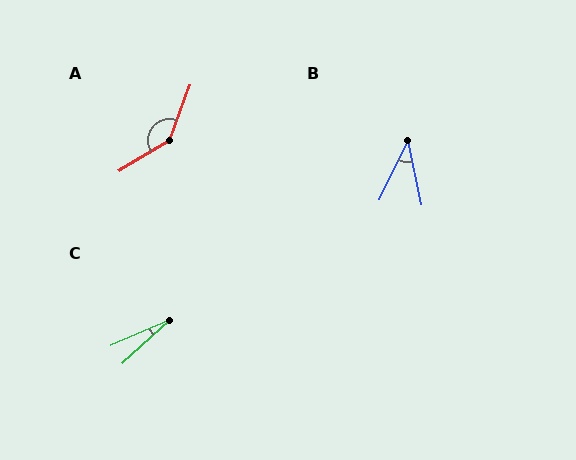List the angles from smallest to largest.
C (19°), B (38°), A (141°).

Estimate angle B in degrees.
Approximately 38 degrees.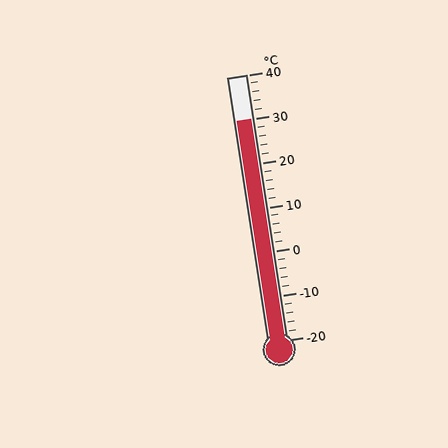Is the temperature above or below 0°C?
The temperature is above 0°C.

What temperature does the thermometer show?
The thermometer shows approximately 30°C.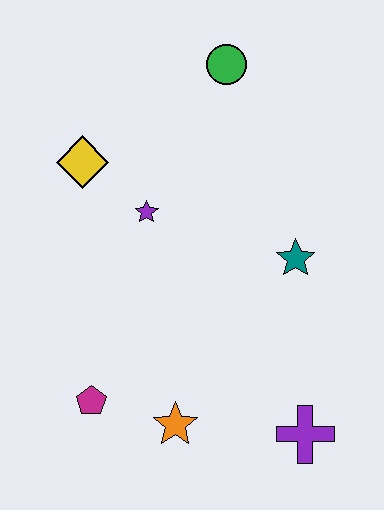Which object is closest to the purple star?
The yellow diamond is closest to the purple star.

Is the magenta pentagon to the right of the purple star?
No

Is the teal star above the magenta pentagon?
Yes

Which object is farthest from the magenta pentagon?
The green circle is farthest from the magenta pentagon.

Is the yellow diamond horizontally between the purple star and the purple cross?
No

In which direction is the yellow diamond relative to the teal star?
The yellow diamond is to the left of the teal star.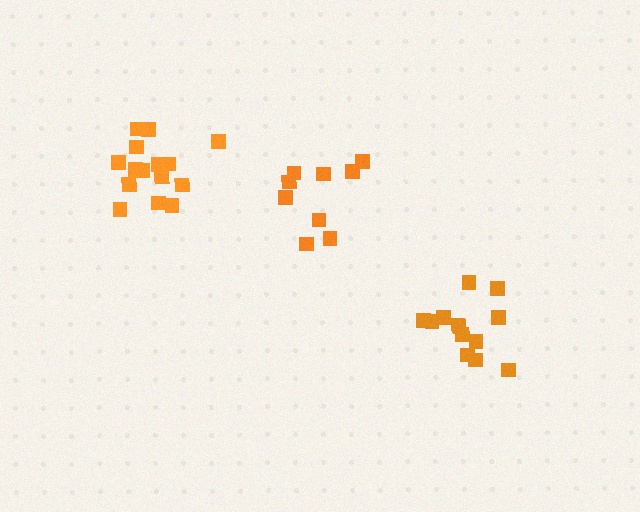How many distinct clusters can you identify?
There are 3 distinct clusters.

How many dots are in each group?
Group 1: 15 dots, Group 2: 9 dots, Group 3: 13 dots (37 total).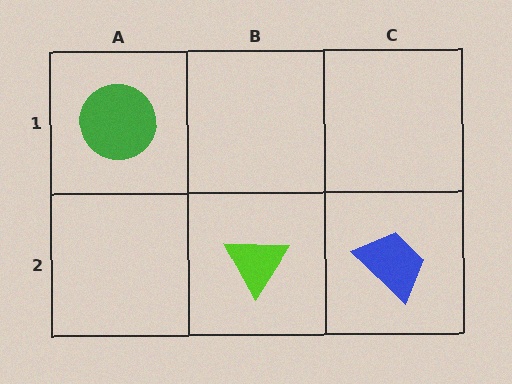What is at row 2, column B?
A lime triangle.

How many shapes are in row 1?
1 shape.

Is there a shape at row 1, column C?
No, that cell is empty.